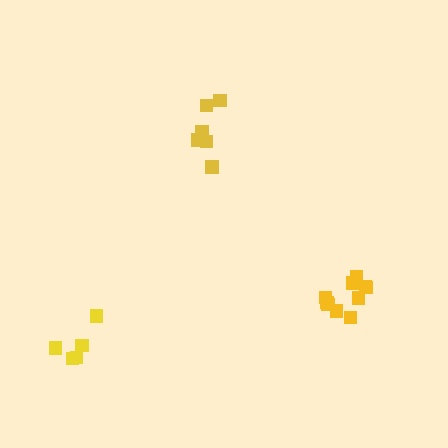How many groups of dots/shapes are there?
There are 3 groups.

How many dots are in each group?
Group 1: 10 dots, Group 2: 5 dots, Group 3: 6 dots (21 total).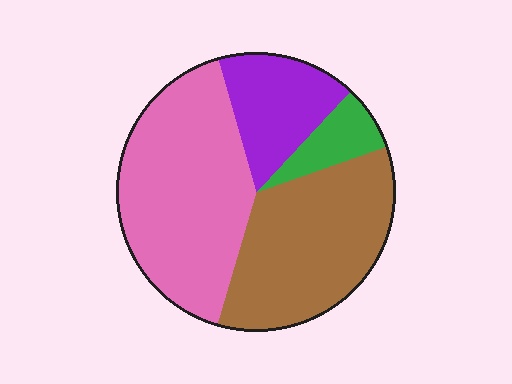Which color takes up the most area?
Pink, at roughly 40%.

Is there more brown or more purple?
Brown.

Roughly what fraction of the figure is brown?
Brown covers around 35% of the figure.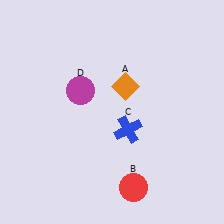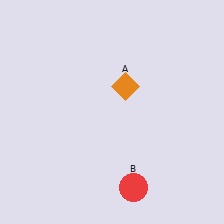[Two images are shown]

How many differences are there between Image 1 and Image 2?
There are 2 differences between the two images.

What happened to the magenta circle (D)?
The magenta circle (D) was removed in Image 2. It was in the top-left area of Image 1.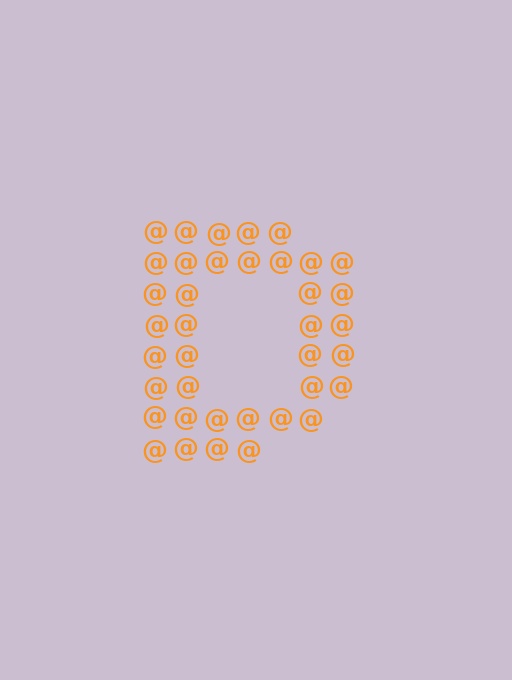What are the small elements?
The small elements are at signs.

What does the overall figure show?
The overall figure shows the letter D.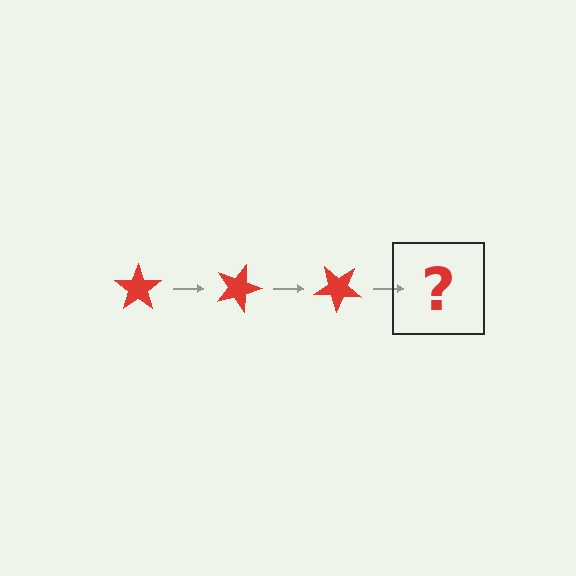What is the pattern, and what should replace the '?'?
The pattern is that the star rotates 20 degrees each step. The '?' should be a red star rotated 60 degrees.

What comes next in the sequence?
The next element should be a red star rotated 60 degrees.